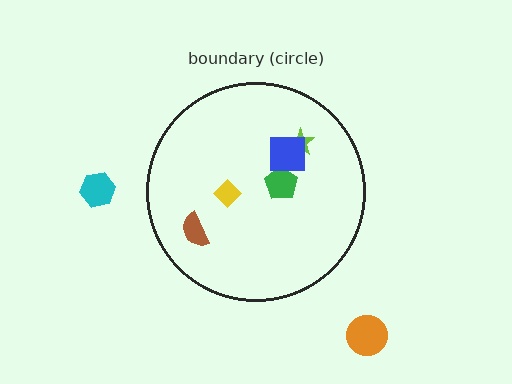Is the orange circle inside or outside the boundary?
Outside.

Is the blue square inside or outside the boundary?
Inside.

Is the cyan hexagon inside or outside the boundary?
Outside.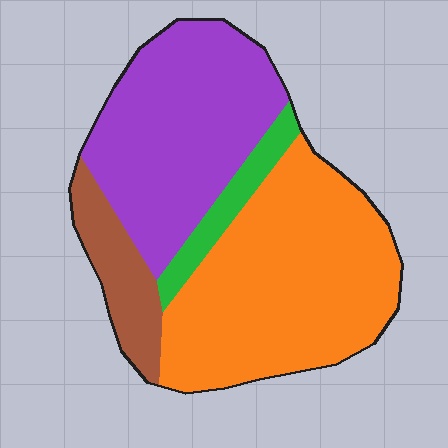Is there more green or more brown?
Brown.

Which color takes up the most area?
Orange, at roughly 45%.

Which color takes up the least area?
Green, at roughly 5%.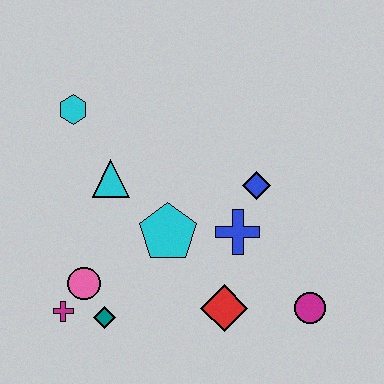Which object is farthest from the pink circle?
The magenta circle is farthest from the pink circle.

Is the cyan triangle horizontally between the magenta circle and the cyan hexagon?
Yes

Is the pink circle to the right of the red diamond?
No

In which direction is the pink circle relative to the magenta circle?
The pink circle is to the left of the magenta circle.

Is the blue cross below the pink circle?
No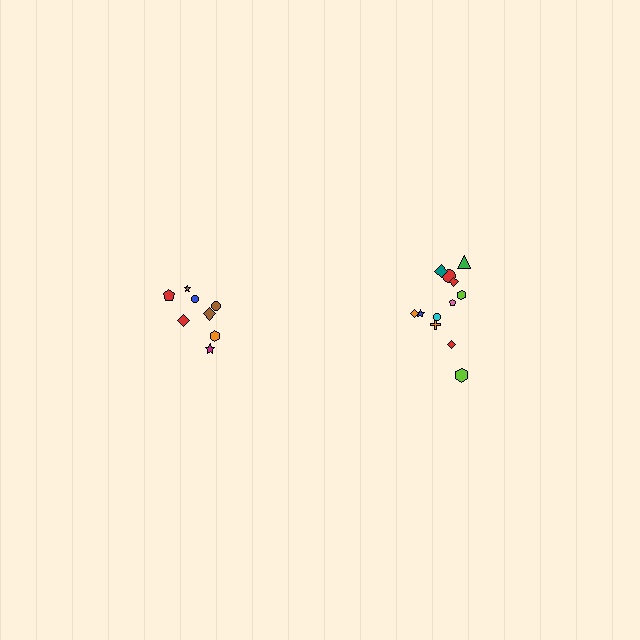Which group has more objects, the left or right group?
The right group.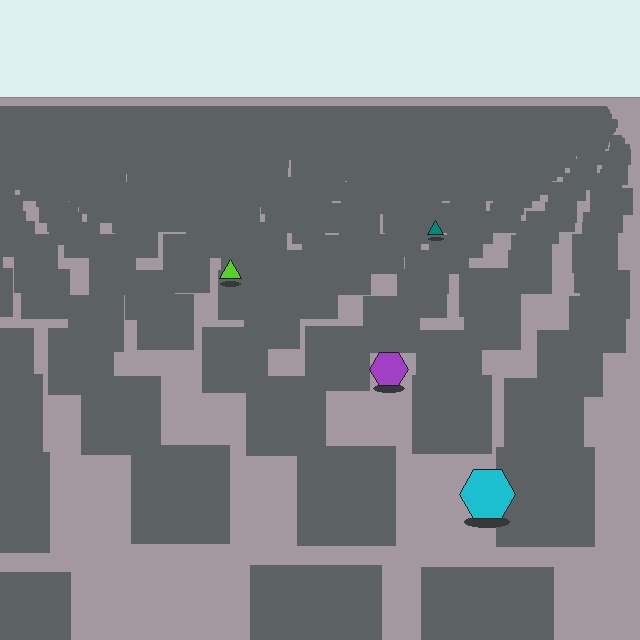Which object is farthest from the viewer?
The teal triangle is farthest from the viewer. It appears smaller and the ground texture around it is denser.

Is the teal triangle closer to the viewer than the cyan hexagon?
No. The cyan hexagon is closer — you can tell from the texture gradient: the ground texture is coarser near it.